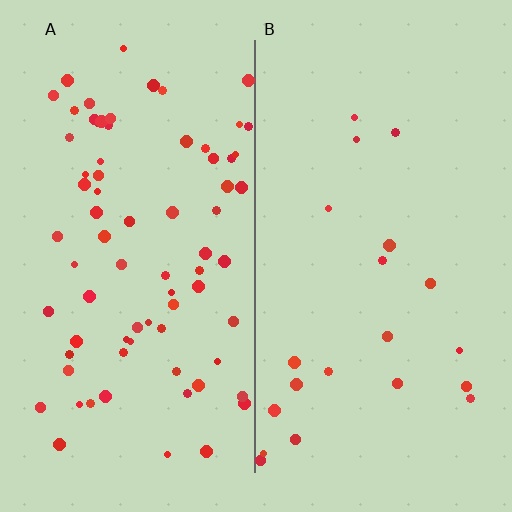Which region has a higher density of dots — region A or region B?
A (the left).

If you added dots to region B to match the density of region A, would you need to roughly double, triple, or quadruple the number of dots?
Approximately quadruple.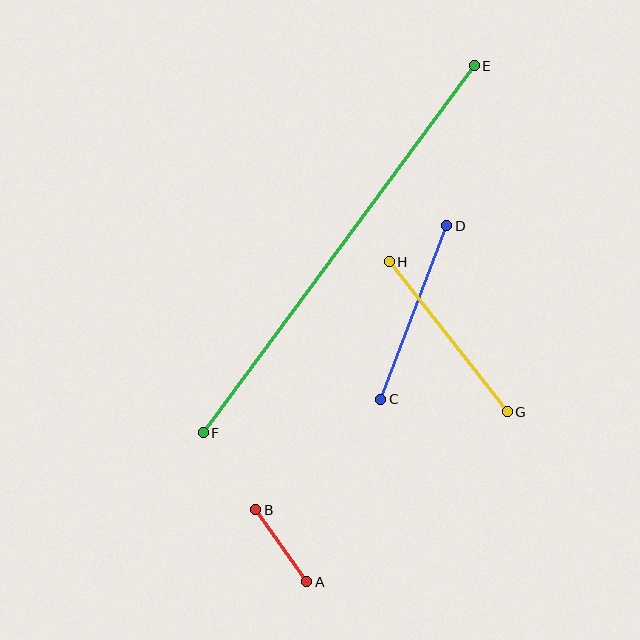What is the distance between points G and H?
The distance is approximately 191 pixels.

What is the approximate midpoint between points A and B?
The midpoint is at approximately (281, 546) pixels.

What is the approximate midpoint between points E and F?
The midpoint is at approximately (339, 249) pixels.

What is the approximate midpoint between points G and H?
The midpoint is at approximately (448, 337) pixels.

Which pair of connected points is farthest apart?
Points E and F are farthest apart.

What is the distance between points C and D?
The distance is approximately 186 pixels.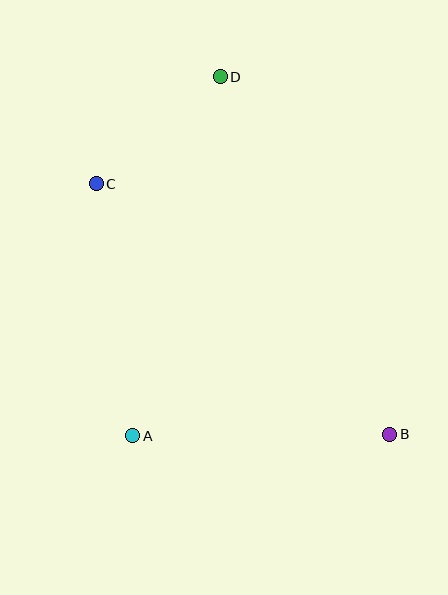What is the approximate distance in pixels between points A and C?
The distance between A and C is approximately 255 pixels.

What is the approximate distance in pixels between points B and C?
The distance between B and C is approximately 386 pixels.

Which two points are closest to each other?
Points C and D are closest to each other.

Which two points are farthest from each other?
Points B and D are farthest from each other.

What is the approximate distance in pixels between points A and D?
The distance between A and D is approximately 370 pixels.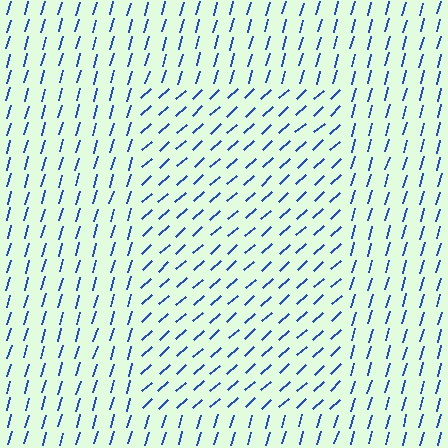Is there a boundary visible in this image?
Yes, there is a texture boundary formed by a change in line orientation.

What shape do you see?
I see a rectangle.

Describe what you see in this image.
The image is filled with small blue line segments. A rectangle region in the image has lines oriented differently from the surrounding lines, creating a visible texture boundary.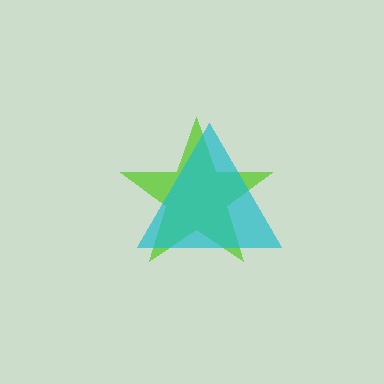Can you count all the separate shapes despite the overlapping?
Yes, there are 2 separate shapes.